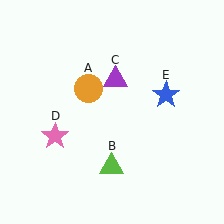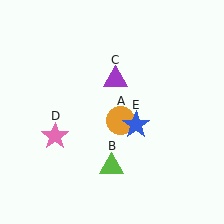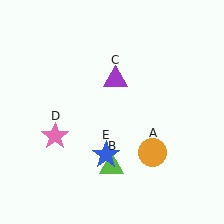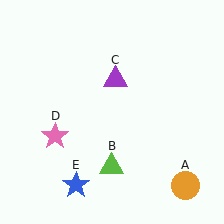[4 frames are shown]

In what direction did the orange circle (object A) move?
The orange circle (object A) moved down and to the right.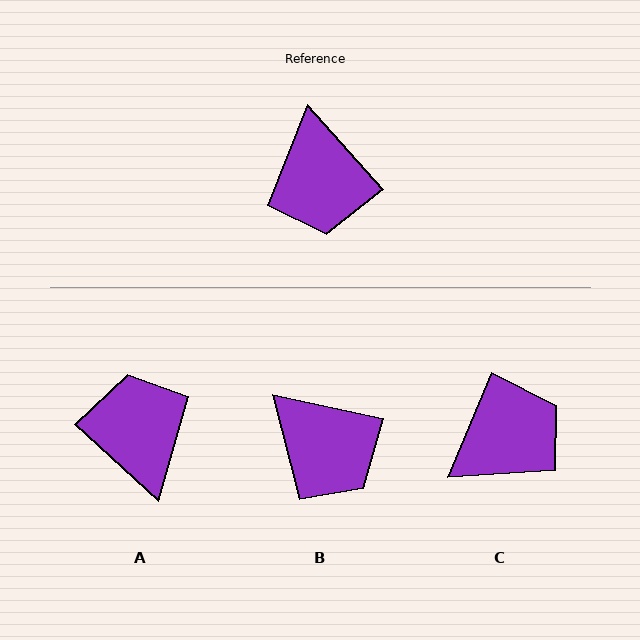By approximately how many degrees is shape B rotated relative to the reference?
Approximately 36 degrees counter-clockwise.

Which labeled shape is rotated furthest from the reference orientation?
A, about 174 degrees away.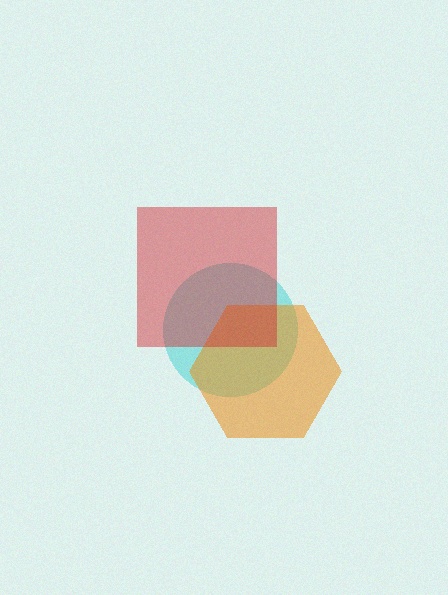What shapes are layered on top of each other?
The layered shapes are: a cyan circle, an orange hexagon, a red square.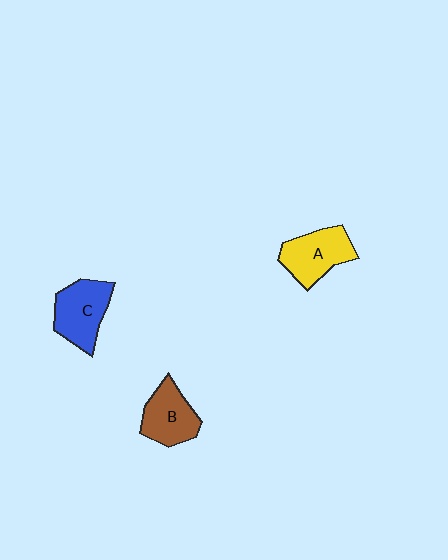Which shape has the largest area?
Shape C (blue).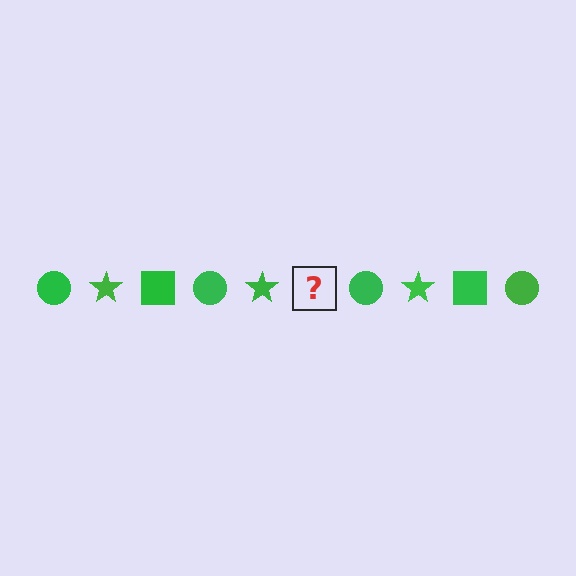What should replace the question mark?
The question mark should be replaced with a green square.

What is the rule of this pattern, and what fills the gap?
The rule is that the pattern cycles through circle, star, square shapes in green. The gap should be filled with a green square.